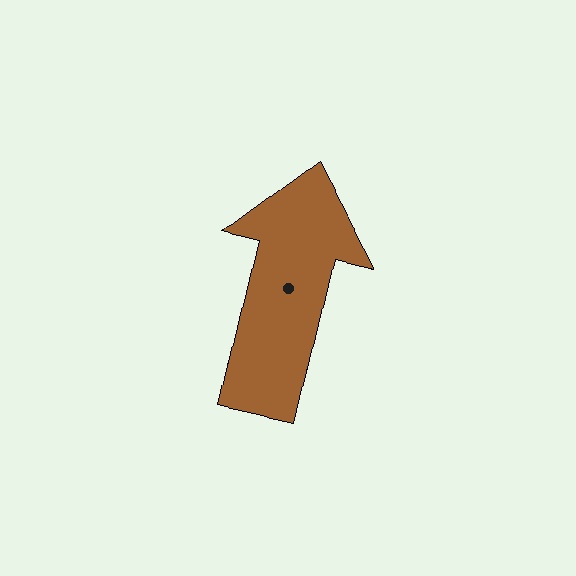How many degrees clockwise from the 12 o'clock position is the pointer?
Approximately 13 degrees.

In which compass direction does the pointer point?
North.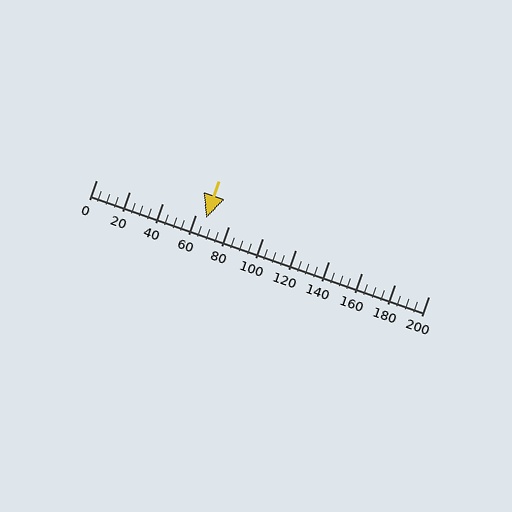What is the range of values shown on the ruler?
The ruler shows values from 0 to 200.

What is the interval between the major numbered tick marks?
The major tick marks are spaced 20 units apart.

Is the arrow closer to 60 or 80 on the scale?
The arrow is closer to 60.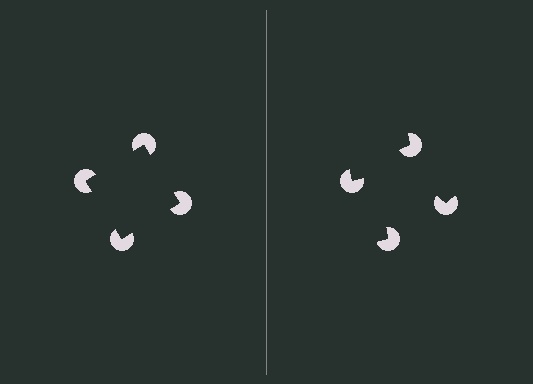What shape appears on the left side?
An illusory square.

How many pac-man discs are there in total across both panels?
8 — 4 on each side.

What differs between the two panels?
The pac-man discs are positioned identically on both sides; only the wedge orientations differ. On the left they align to a square; on the right they are misaligned.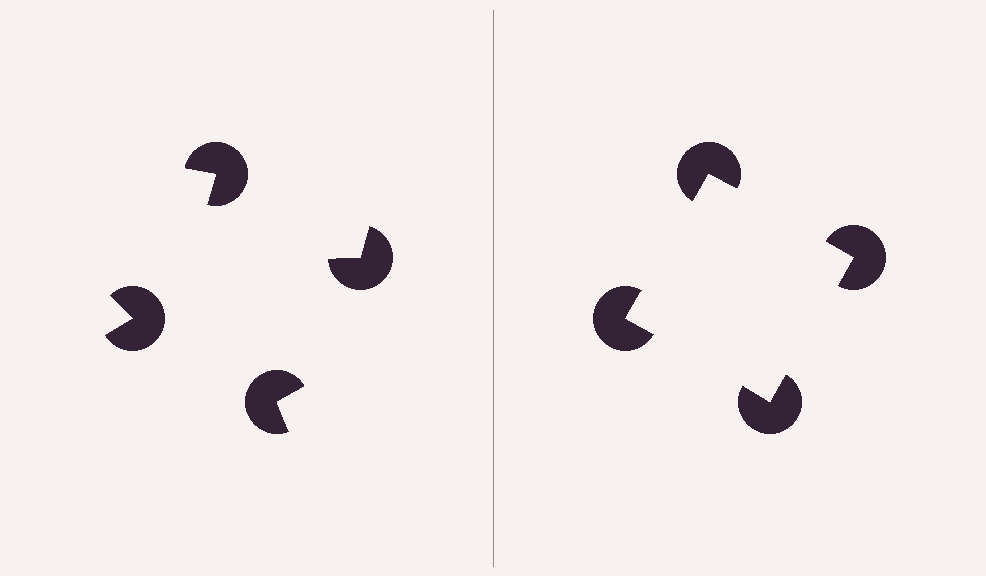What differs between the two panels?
The pac-man discs are positioned identically on both sides; only the wedge orientations differ. On the right they align to a square; on the left they are misaligned.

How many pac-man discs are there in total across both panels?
8 — 4 on each side.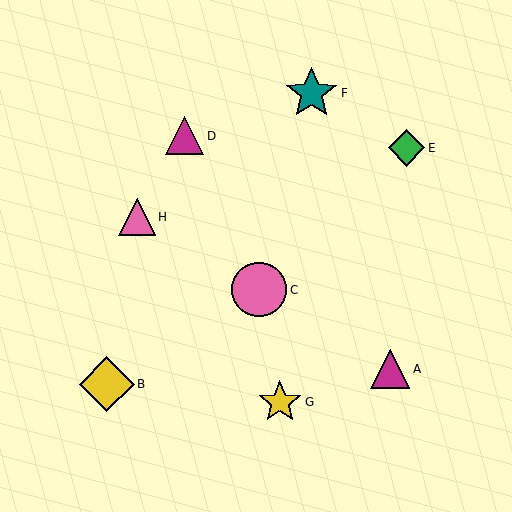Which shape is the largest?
The pink circle (labeled C) is the largest.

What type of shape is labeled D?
Shape D is a magenta triangle.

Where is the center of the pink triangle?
The center of the pink triangle is at (137, 217).